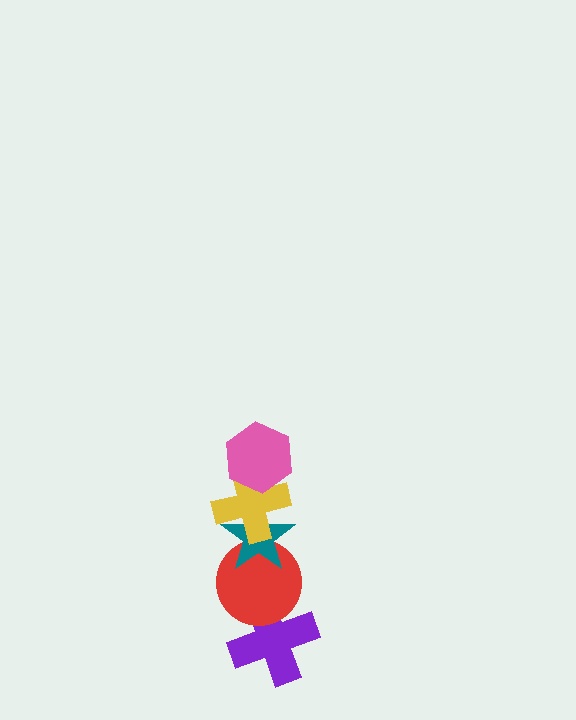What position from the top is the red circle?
The red circle is 4th from the top.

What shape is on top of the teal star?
The yellow cross is on top of the teal star.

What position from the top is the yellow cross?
The yellow cross is 2nd from the top.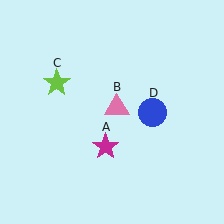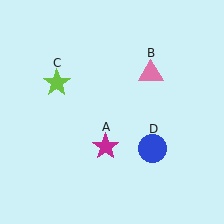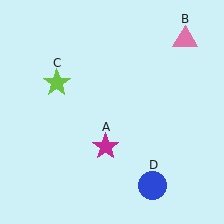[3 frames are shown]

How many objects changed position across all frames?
2 objects changed position: pink triangle (object B), blue circle (object D).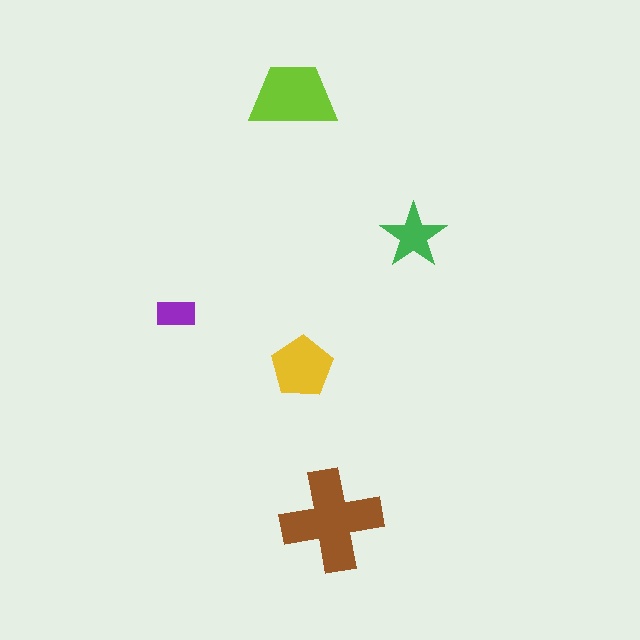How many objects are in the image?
There are 5 objects in the image.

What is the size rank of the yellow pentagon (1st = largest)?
3rd.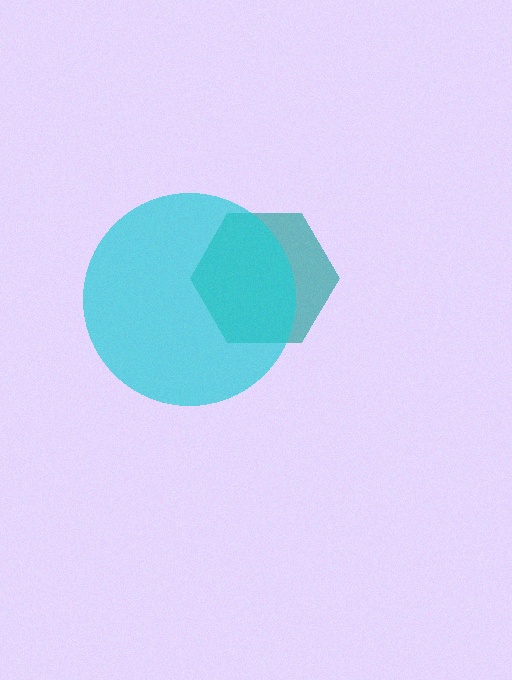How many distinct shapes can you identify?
There are 2 distinct shapes: a teal hexagon, a cyan circle.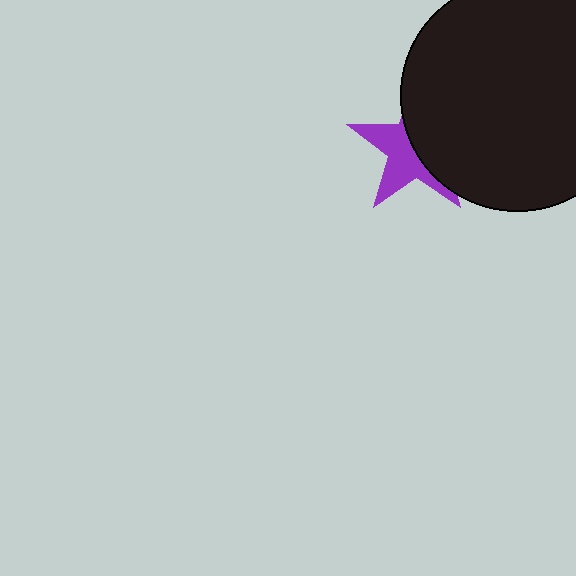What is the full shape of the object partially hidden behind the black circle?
The partially hidden object is a purple star.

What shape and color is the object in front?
The object in front is a black circle.